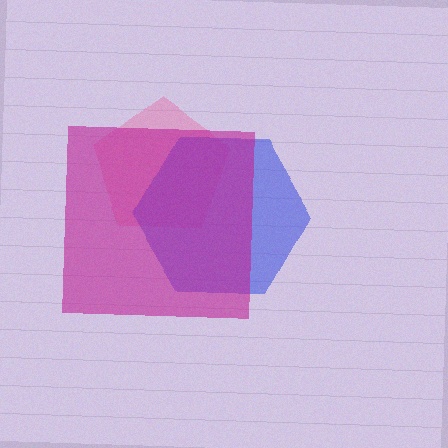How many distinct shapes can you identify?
There are 3 distinct shapes: a pink pentagon, a blue hexagon, a magenta square.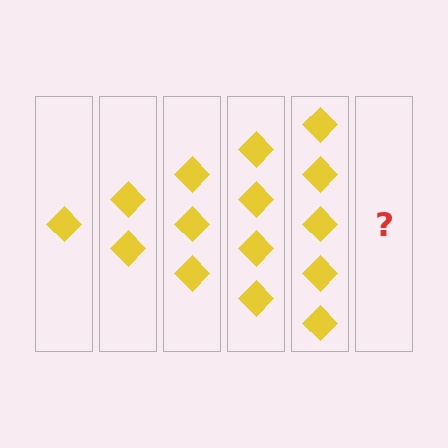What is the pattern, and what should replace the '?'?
The pattern is that each step adds one more diamond. The '?' should be 6 diamonds.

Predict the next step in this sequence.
The next step is 6 diamonds.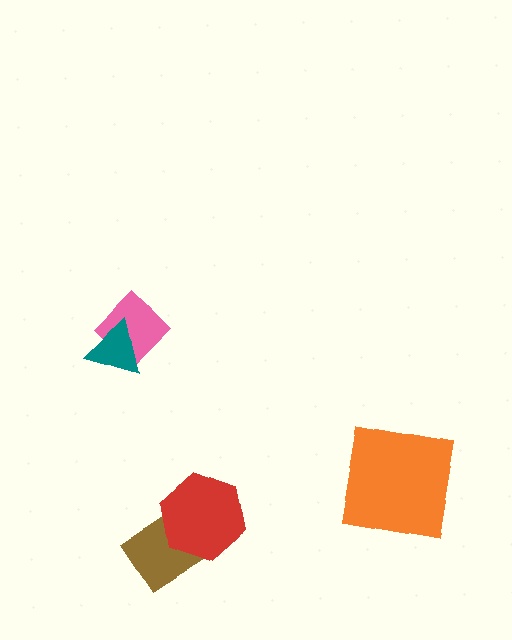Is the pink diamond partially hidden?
Yes, it is partially covered by another shape.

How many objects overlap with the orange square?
0 objects overlap with the orange square.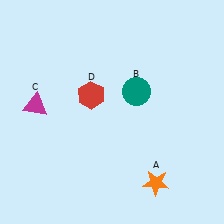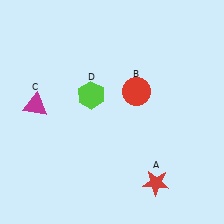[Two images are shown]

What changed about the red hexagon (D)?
In Image 1, D is red. In Image 2, it changed to lime.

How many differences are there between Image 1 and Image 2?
There are 3 differences between the two images.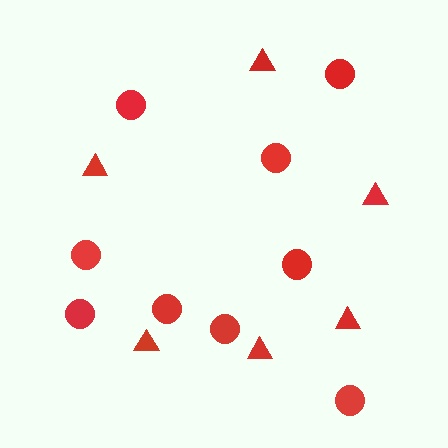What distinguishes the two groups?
There are 2 groups: one group of triangles (6) and one group of circles (9).